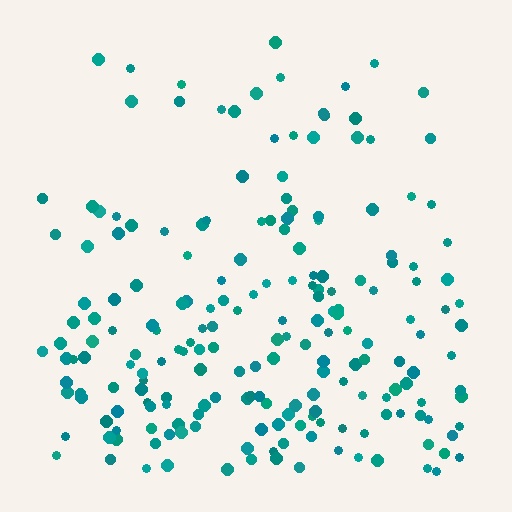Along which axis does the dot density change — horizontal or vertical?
Vertical.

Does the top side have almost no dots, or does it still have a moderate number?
Still a moderate number, just noticeably fewer than the bottom.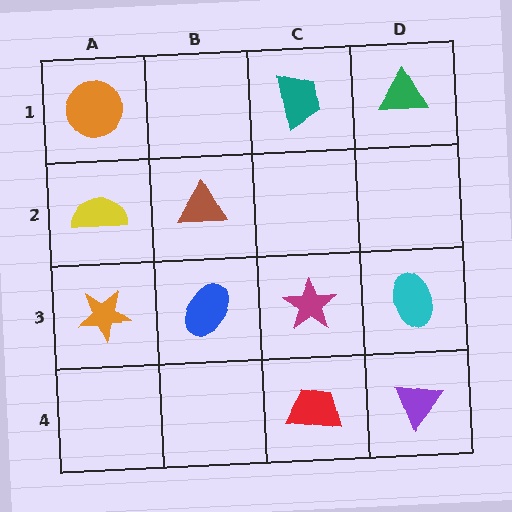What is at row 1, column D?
A green triangle.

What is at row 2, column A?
A yellow semicircle.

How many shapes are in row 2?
2 shapes.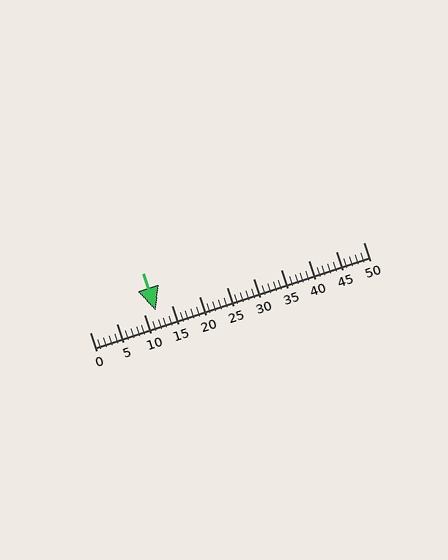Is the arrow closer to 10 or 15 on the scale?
The arrow is closer to 10.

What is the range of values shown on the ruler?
The ruler shows values from 0 to 50.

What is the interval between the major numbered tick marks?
The major tick marks are spaced 5 units apart.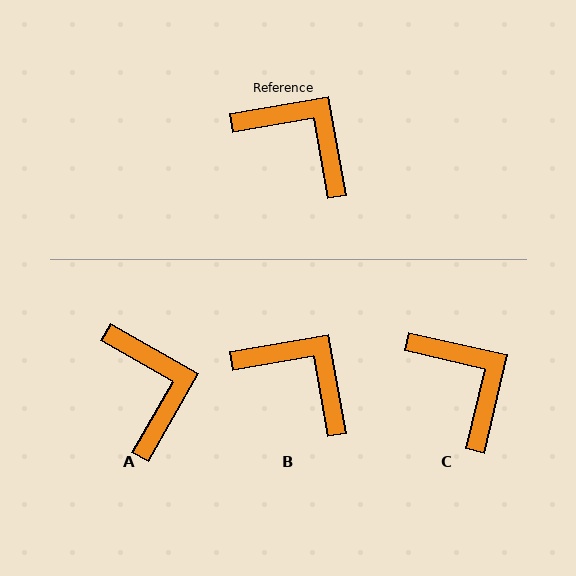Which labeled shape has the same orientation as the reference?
B.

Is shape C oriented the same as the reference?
No, it is off by about 23 degrees.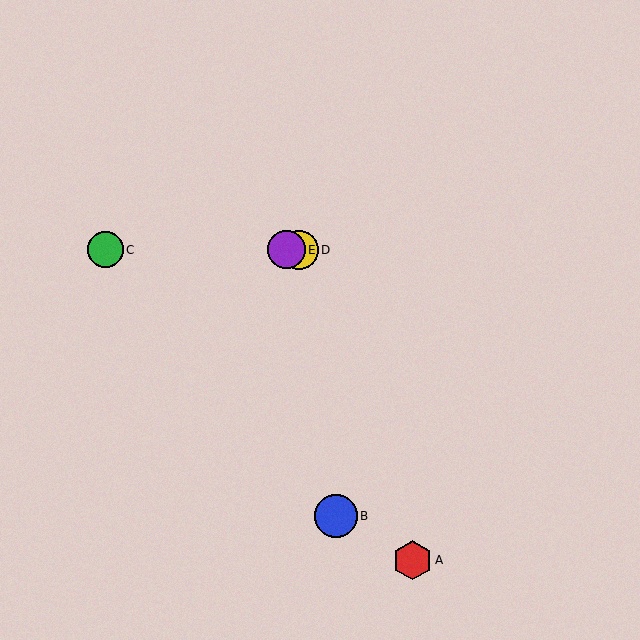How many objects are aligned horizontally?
3 objects (C, D, E) are aligned horizontally.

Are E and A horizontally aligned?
No, E is at y≈250 and A is at y≈560.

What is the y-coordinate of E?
Object E is at y≈250.